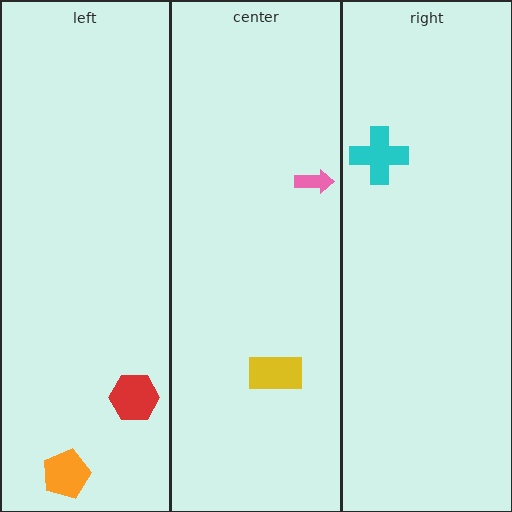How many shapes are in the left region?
2.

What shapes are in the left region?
The red hexagon, the orange pentagon.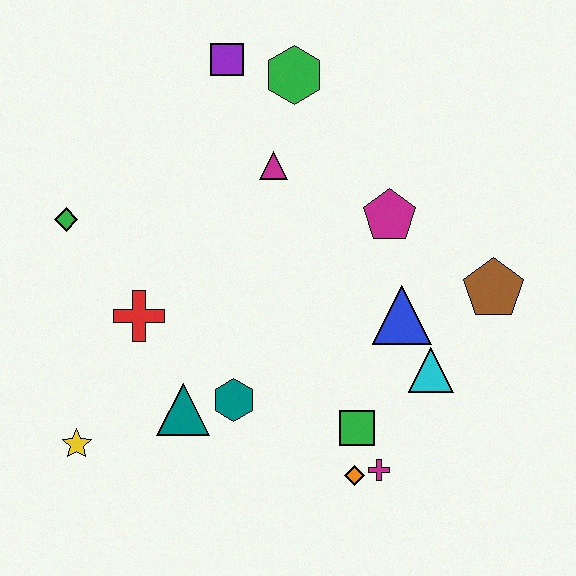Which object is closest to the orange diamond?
The magenta cross is closest to the orange diamond.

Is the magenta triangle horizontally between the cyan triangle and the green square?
No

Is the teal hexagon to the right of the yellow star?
Yes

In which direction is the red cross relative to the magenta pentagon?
The red cross is to the left of the magenta pentagon.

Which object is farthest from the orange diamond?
The purple square is farthest from the orange diamond.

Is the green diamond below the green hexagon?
Yes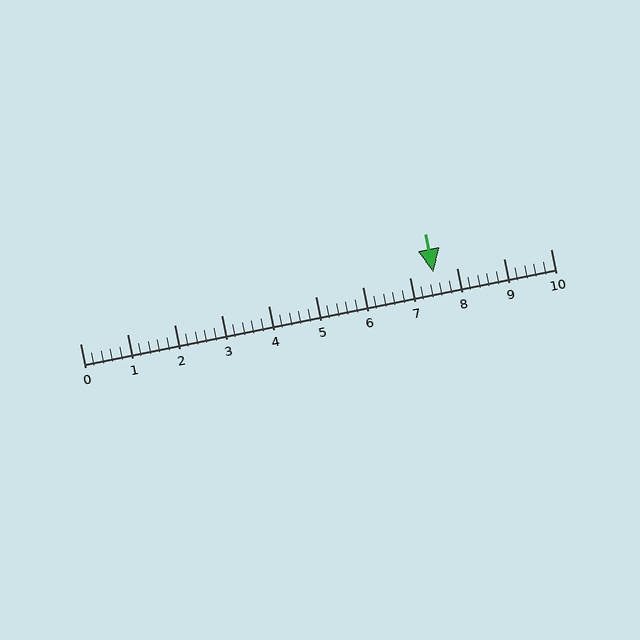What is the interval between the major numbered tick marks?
The major tick marks are spaced 1 units apart.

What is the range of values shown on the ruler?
The ruler shows values from 0 to 10.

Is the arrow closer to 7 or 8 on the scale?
The arrow is closer to 8.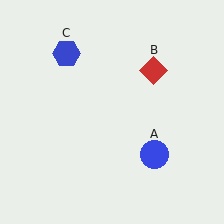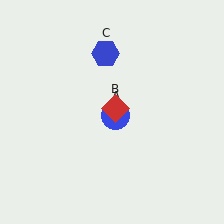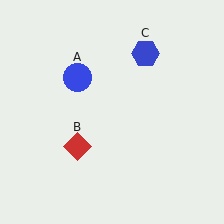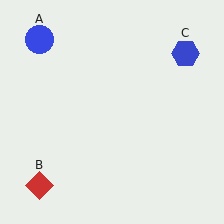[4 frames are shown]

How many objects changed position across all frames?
3 objects changed position: blue circle (object A), red diamond (object B), blue hexagon (object C).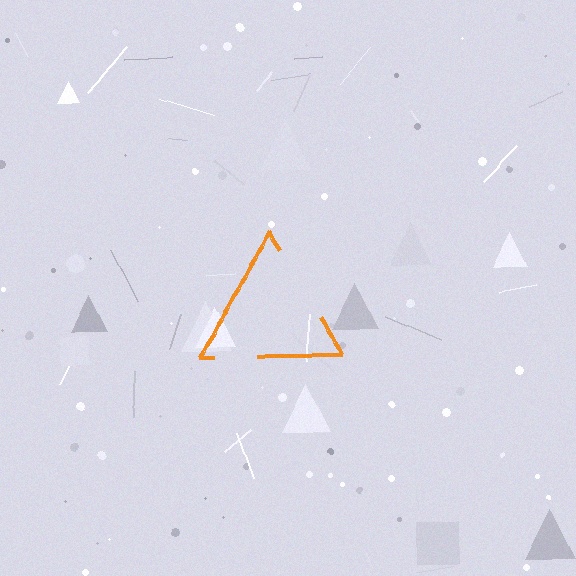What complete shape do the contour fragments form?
The contour fragments form a triangle.